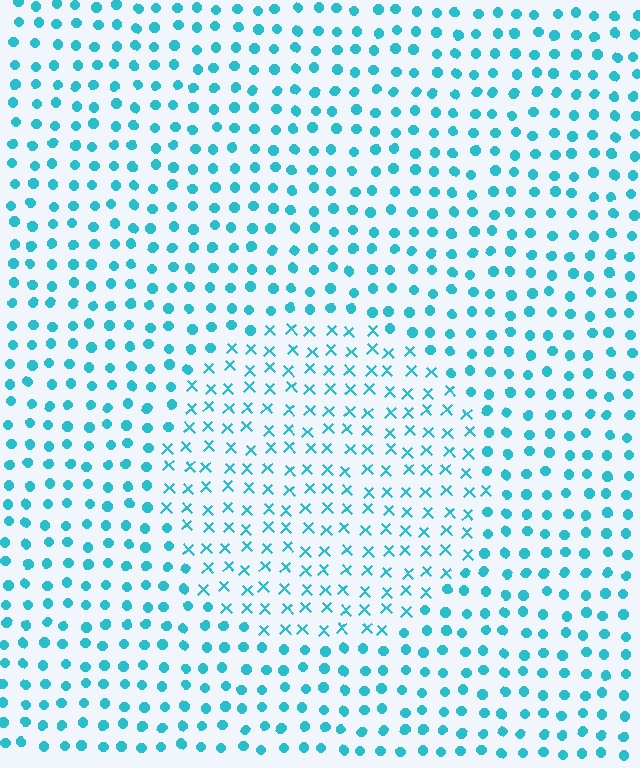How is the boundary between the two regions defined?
The boundary is defined by a change in element shape: X marks inside vs. circles outside. All elements share the same color and spacing.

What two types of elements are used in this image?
The image uses X marks inside the circle region and circles outside it.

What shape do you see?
I see a circle.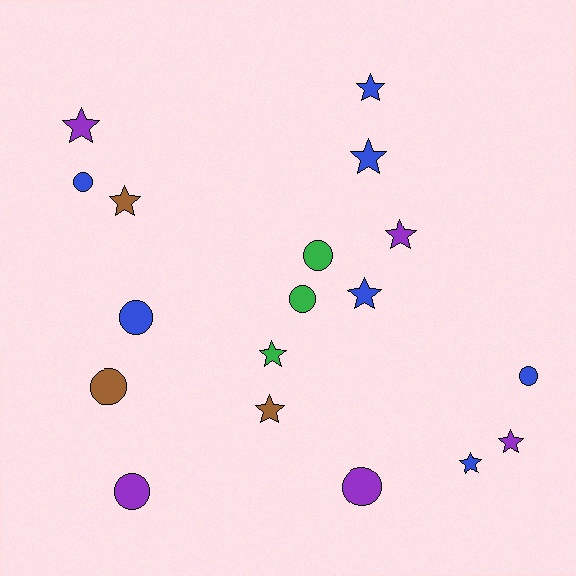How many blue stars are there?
There are 4 blue stars.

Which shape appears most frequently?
Star, with 10 objects.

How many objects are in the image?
There are 18 objects.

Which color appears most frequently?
Blue, with 7 objects.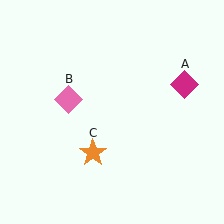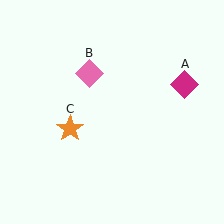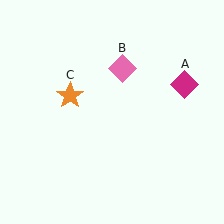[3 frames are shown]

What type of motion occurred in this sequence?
The pink diamond (object B), orange star (object C) rotated clockwise around the center of the scene.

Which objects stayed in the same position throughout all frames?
Magenta diamond (object A) remained stationary.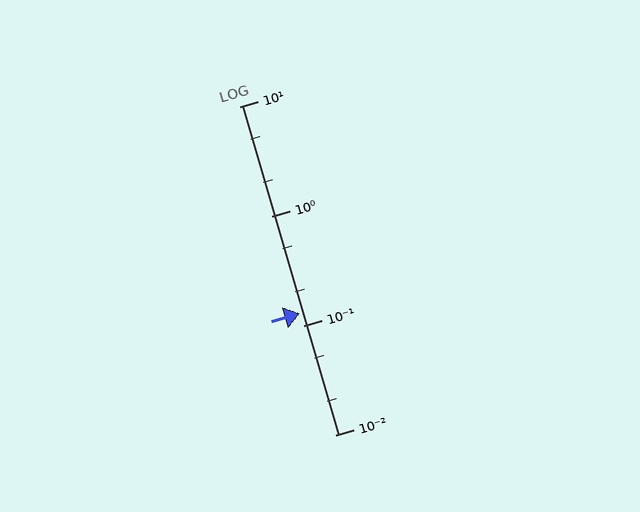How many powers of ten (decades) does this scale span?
The scale spans 3 decades, from 0.01 to 10.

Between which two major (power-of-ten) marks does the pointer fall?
The pointer is between 0.1 and 1.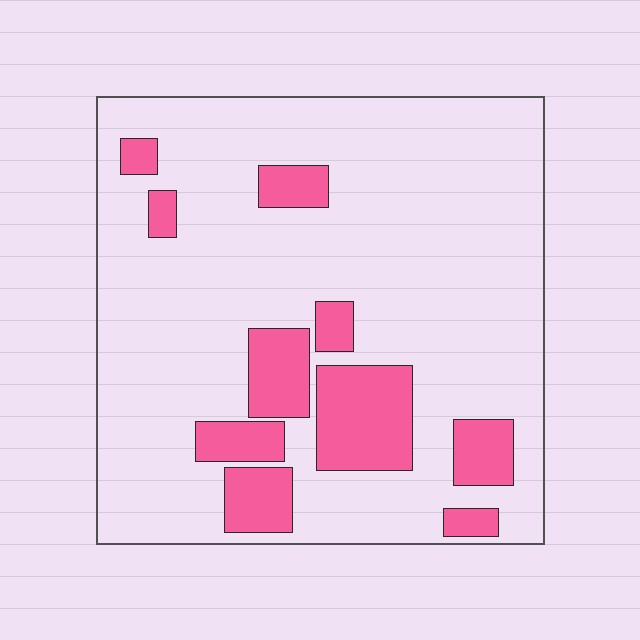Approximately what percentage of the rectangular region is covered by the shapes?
Approximately 20%.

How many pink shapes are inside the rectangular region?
10.